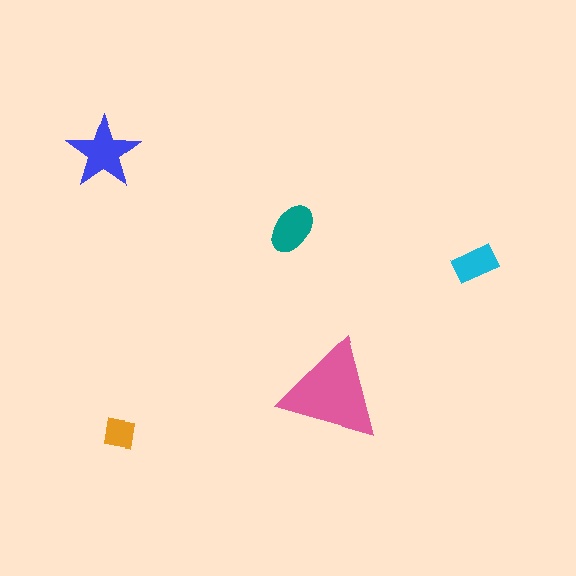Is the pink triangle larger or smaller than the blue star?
Larger.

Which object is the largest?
The pink triangle.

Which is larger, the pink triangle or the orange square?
The pink triangle.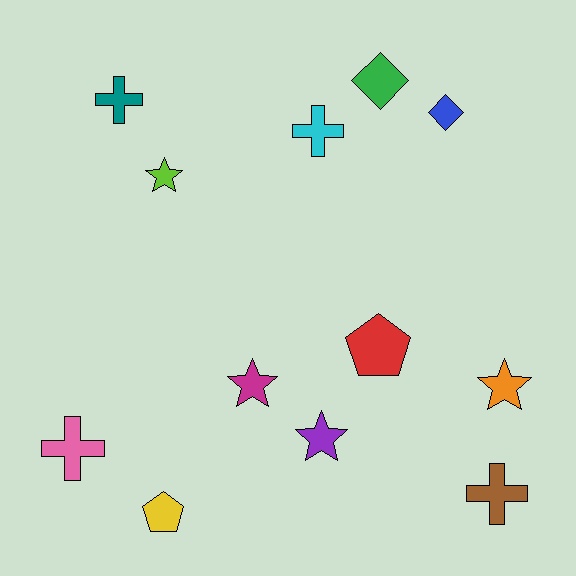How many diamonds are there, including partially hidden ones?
There are 2 diamonds.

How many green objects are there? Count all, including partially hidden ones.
There is 1 green object.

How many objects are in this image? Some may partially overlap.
There are 12 objects.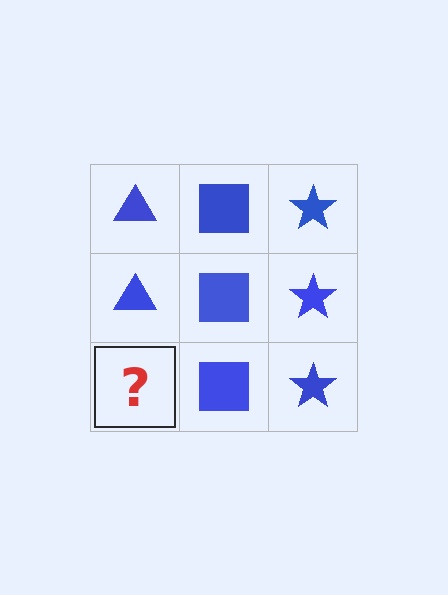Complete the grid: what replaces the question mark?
The question mark should be replaced with a blue triangle.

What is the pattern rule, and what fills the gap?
The rule is that each column has a consistent shape. The gap should be filled with a blue triangle.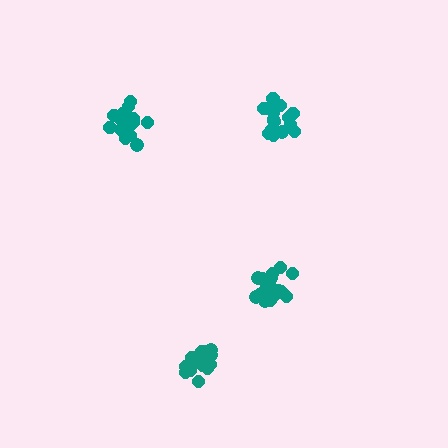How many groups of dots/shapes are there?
There are 4 groups.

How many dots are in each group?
Group 1: 19 dots, Group 2: 15 dots, Group 3: 15 dots, Group 4: 18 dots (67 total).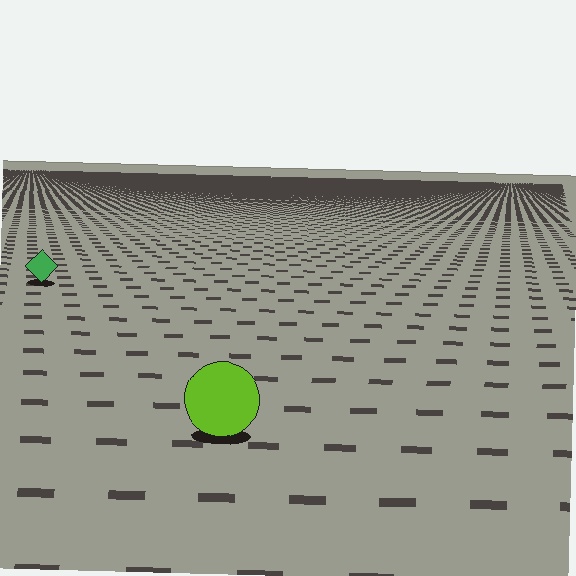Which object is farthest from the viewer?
The green diamond is farthest from the viewer. It appears smaller and the ground texture around it is denser.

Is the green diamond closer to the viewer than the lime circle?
No. The lime circle is closer — you can tell from the texture gradient: the ground texture is coarser near it.